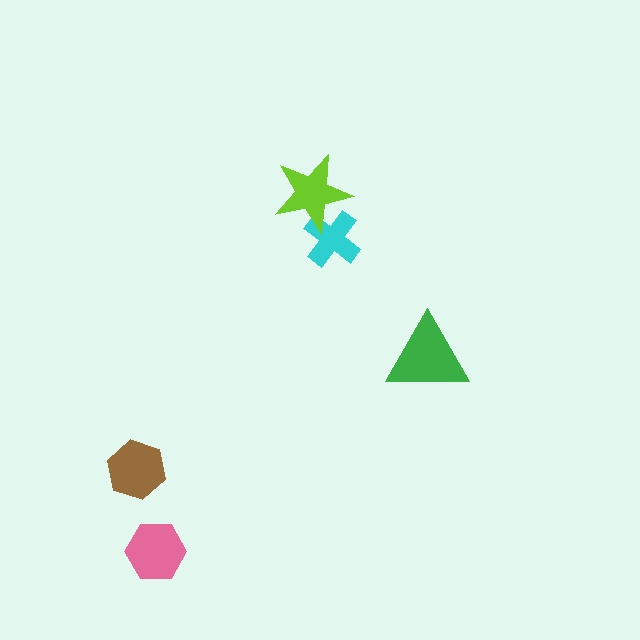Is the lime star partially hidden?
No, no other shape covers it.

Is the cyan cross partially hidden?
Yes, it is partially covered by another shape.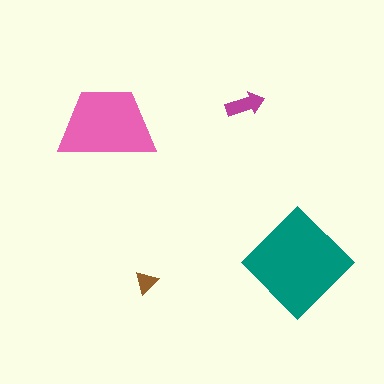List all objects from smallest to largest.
The brown triangle, the magenta arrow, the pink trapezoid, the teal diamond.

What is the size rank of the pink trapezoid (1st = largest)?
2nd.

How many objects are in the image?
There are 4 objects in the image.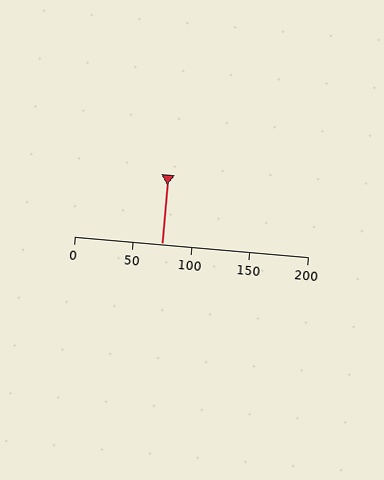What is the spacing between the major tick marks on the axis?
The major ticks are spaced 50 apart.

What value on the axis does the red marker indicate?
The marker indicates approximately 75.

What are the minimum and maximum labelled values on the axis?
The axis runs from 0 to 200.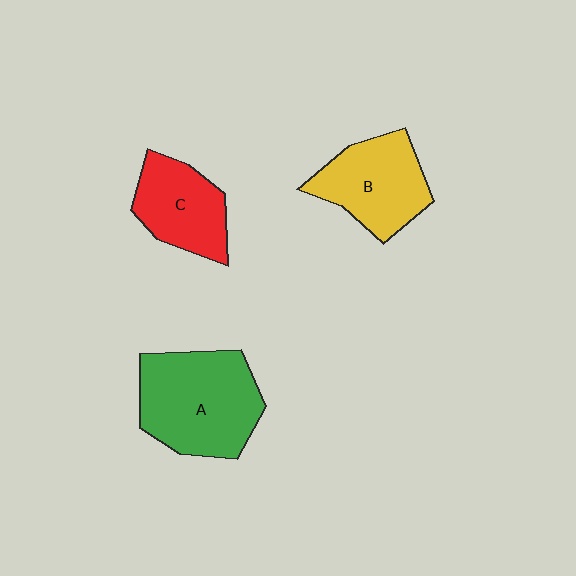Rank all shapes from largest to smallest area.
From largest to smallest: A (green), B (yellow), C (red).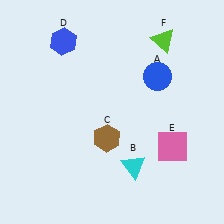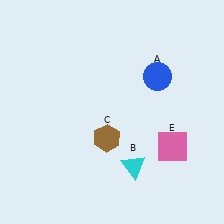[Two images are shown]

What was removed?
The lime triangle (F), the blue hexagon (D) were removed in Image 2.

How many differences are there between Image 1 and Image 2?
There are 2 differences between the two images.